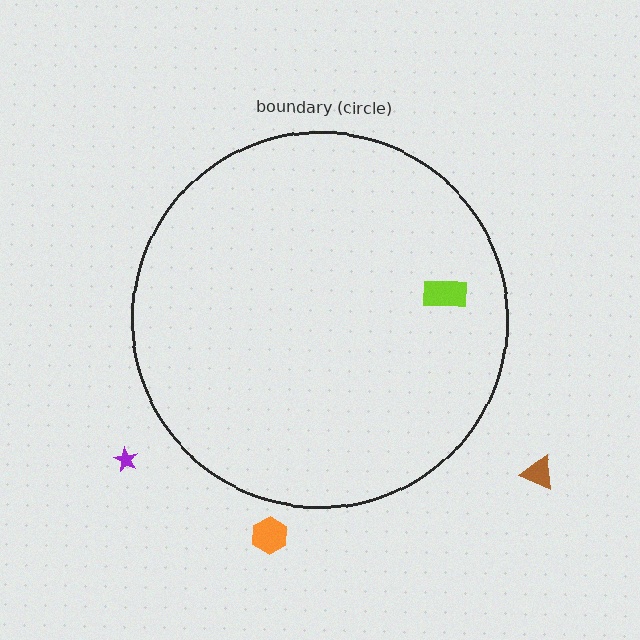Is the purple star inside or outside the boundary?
Outside.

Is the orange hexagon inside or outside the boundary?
Outside.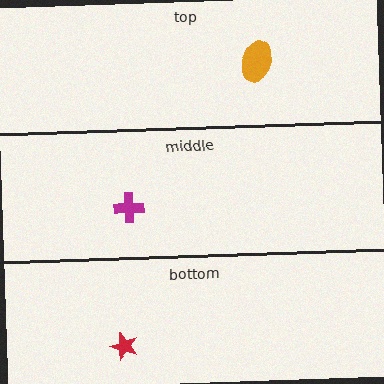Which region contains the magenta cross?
The middle region.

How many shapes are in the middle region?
1.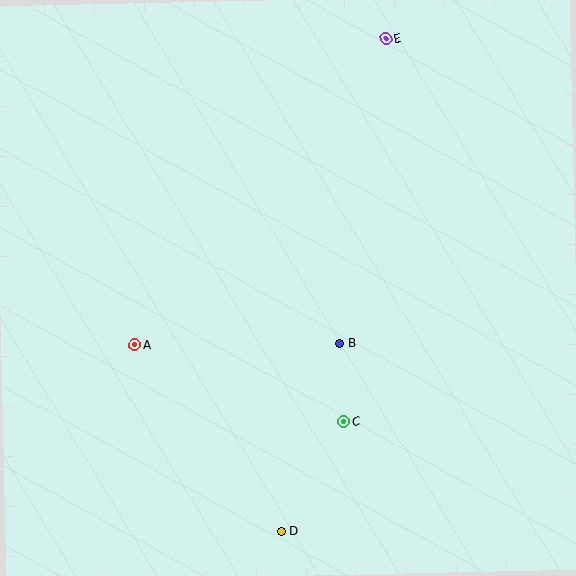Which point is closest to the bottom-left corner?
Point A is closest to the bottom-left corner.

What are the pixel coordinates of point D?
Point D is at (282, 531).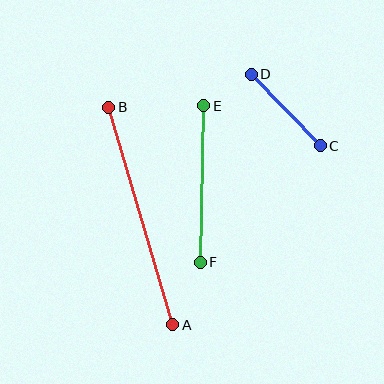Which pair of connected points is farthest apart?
Points A and B are farthest apart.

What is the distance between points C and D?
The distance is approximately 99 pixels.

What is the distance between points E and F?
The distance is approximately 157 pixels.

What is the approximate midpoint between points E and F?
The midpoint is at approximately (202, 184) pixels.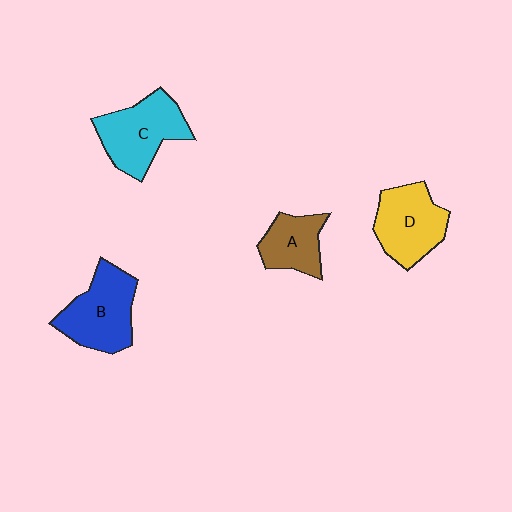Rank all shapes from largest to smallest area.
From largest to smallest: B (blue), C (cyan), D (yellow), A (brown).